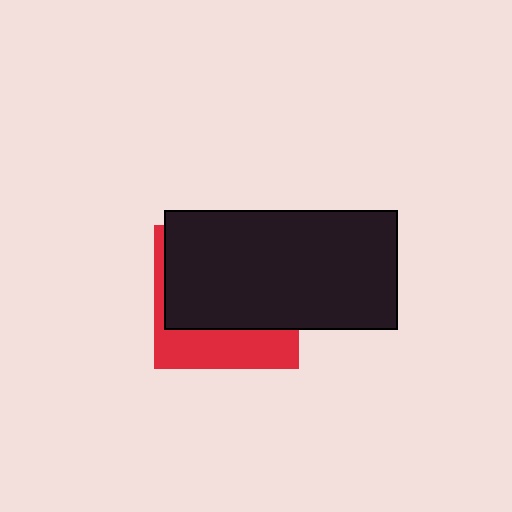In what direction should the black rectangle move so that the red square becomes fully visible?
The black rectangle should move up. That is the shortest direction to clear the overlap and leave the red square fully visible.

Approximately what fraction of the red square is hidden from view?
Roughly 67% of the red square is hidden behind the black rectangle.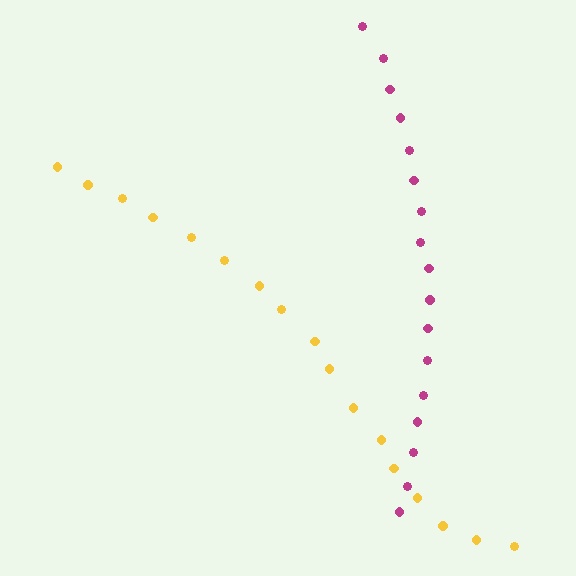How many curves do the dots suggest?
There are 2 distinct paths.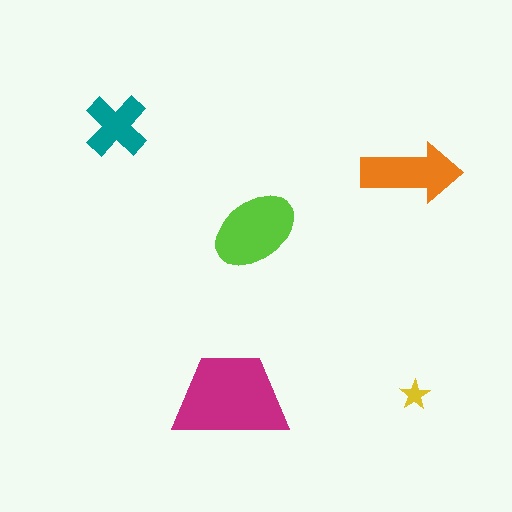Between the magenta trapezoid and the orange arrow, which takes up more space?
The magenta trapezoid.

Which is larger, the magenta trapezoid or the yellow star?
The magenta trapezoid.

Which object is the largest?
The magenta trapezoid.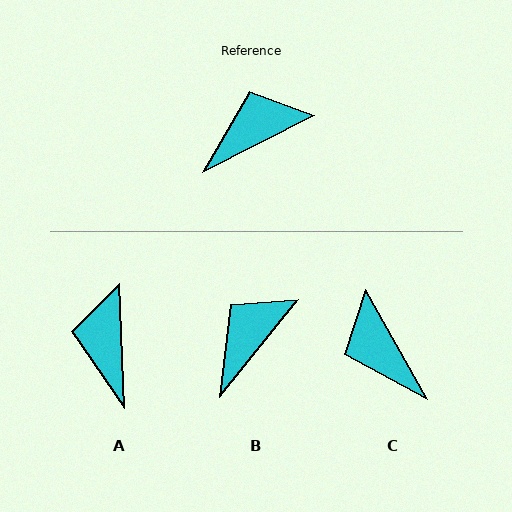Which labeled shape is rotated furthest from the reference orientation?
C, about 92 degrees away.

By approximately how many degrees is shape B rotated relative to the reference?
Approximately 24 degrees counter-clockwise.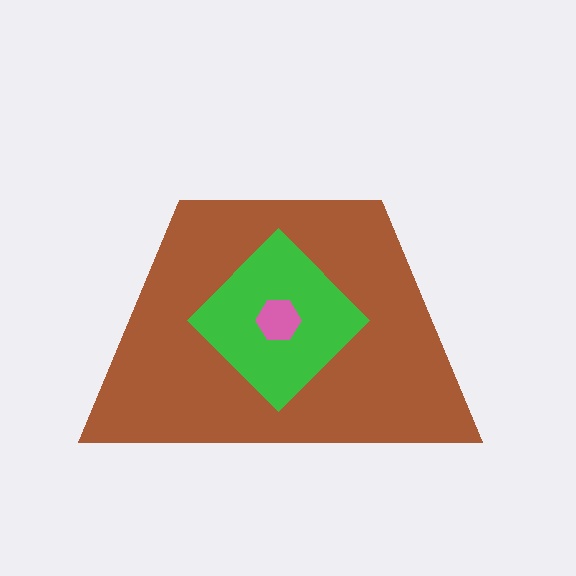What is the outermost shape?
The brown trapezoid.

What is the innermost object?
The pink hexagon.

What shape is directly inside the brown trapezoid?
The green diamond.